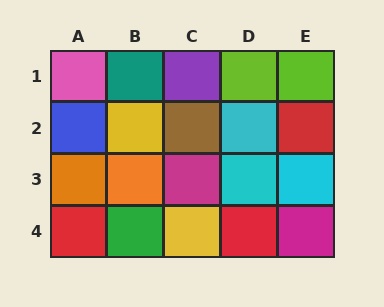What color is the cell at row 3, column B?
Orange.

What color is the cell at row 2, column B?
Yellow.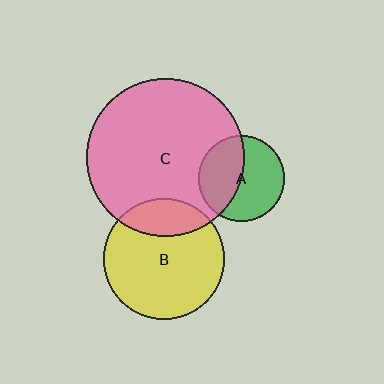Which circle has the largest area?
Circle C (pink).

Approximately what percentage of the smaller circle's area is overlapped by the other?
Approximately 20%.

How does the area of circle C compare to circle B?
Approximately 1.7 times.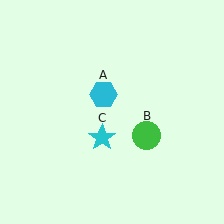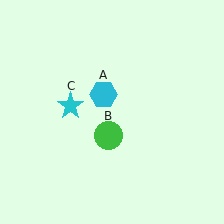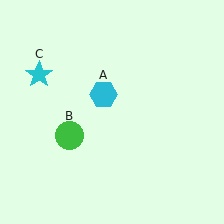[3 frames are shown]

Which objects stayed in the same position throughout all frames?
Cyan hexagon (object A) remained stationary.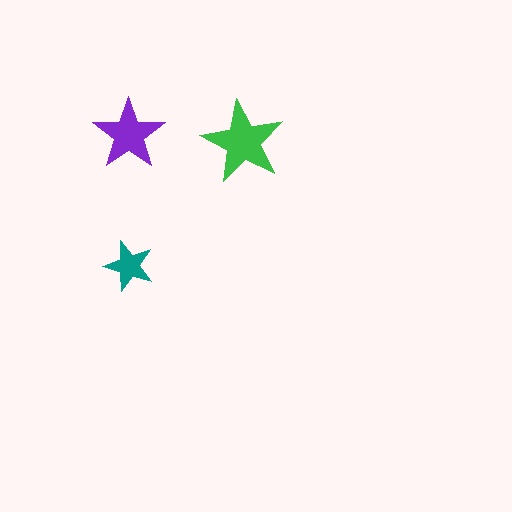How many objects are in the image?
There are 3 objects in the image.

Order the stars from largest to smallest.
the green one, the purple one, the teal one.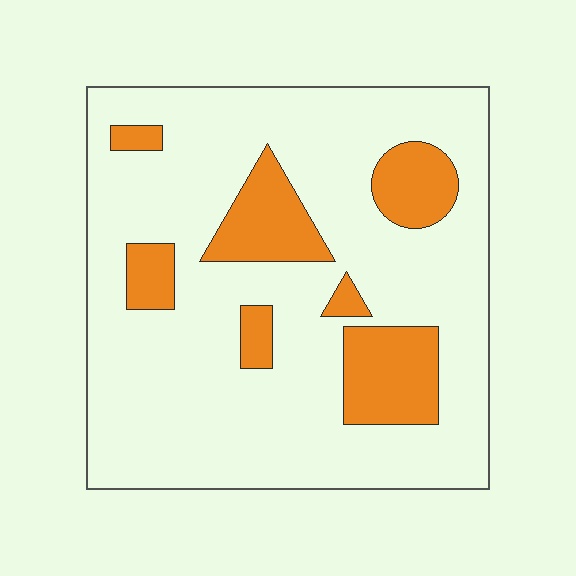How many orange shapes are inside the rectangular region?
7.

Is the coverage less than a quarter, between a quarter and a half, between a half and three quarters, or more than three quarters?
Less than a quarter.